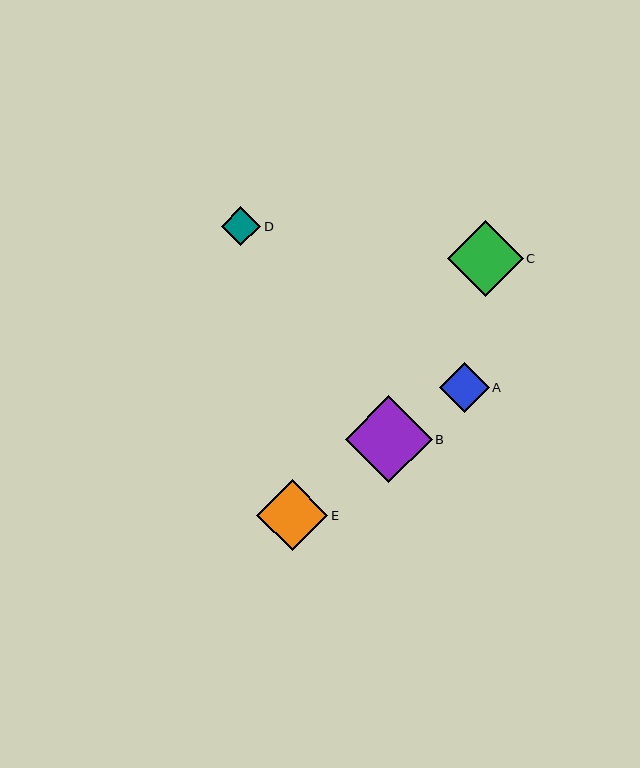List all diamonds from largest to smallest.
From largest to smallest: B, C, E, A, D.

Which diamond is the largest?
Diamond B is the largest with a size of approximately 87 pixels.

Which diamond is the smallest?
Diamond D is the smallest with a size of approximately 39 pixels.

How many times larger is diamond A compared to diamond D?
Diamond A is approximately 1.3 times the size of diamond D.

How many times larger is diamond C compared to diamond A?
Diamond C is approximately 1.5 times the size of diamond A.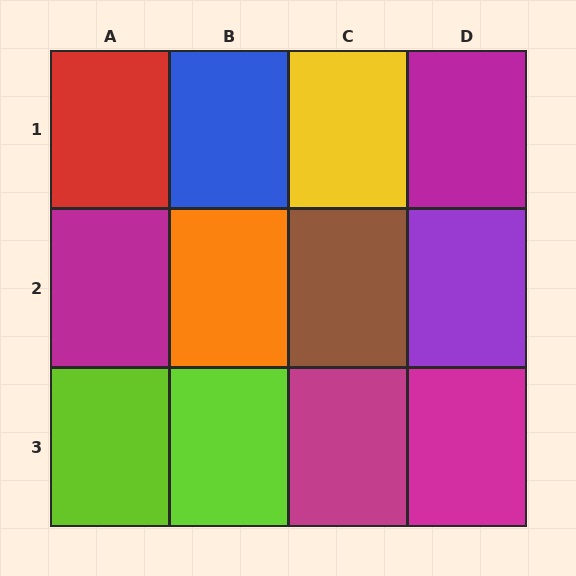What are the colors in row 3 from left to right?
Lime, lime, magenta, magenta.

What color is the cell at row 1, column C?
Yellow.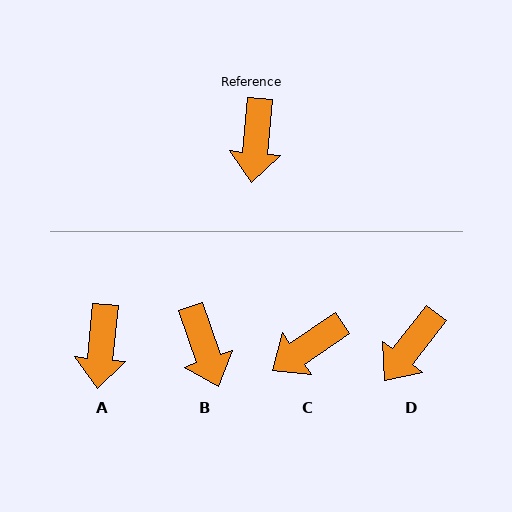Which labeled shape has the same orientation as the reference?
A.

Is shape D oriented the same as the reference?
No, it is off by about 32 degrees.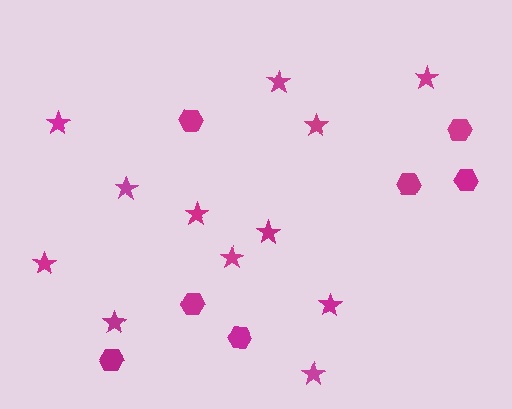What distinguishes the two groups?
There are 2 groups: one group of hexagons (7) and one group of stars (12).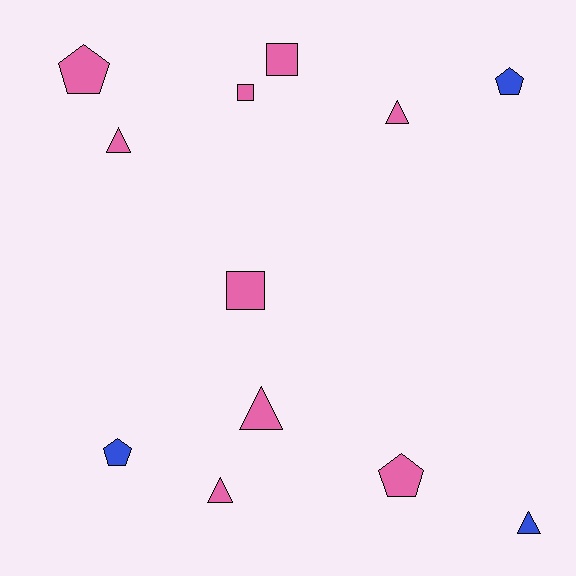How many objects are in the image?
There are 12 objects.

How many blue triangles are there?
There is 1 blue triangle.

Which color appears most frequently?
Pink, with 9 objects.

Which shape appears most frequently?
Triangle, with 5 objects.